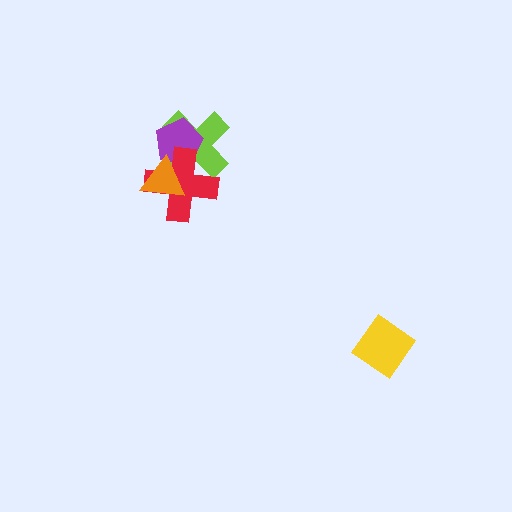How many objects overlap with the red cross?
3 objects overlap with the red cross.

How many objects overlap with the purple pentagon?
3 objects overlap with the purple pentagon.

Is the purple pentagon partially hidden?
Yes, it is partially covered by another shape.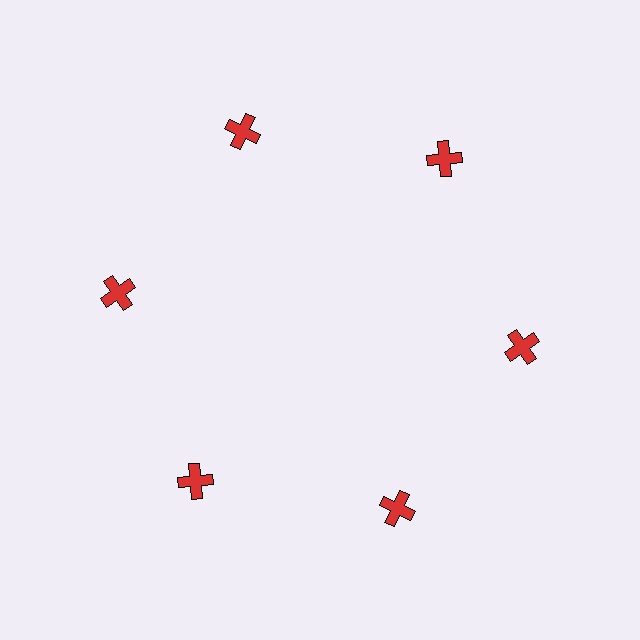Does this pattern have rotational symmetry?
Yes, this pattern has 6-fold rotational symmetry. It looks the same after rotating 60 degrees around the center.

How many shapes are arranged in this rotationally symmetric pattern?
There are 6 shapes, arranged in 6 groups of 1.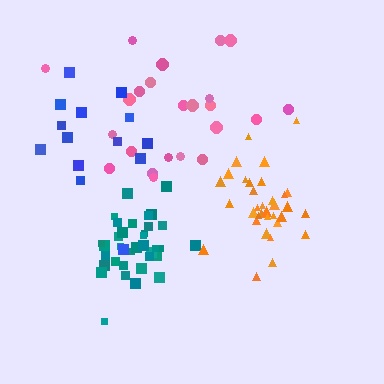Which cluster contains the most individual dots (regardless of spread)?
Teal (35).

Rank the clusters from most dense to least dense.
teal, orange, blue, pink.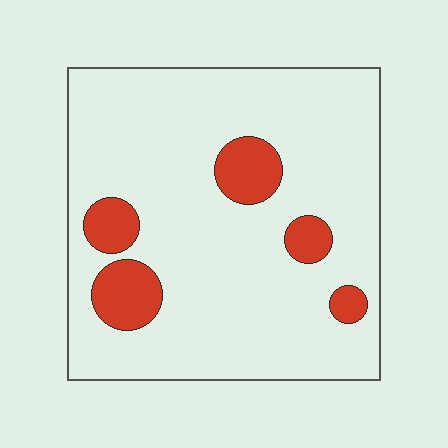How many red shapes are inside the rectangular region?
5.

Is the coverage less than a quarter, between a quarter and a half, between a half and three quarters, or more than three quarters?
Less than a quarter.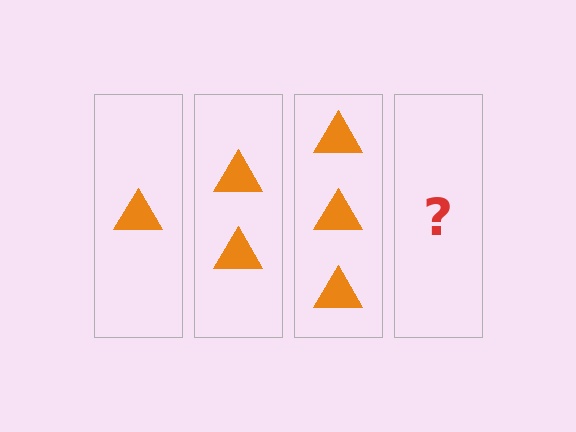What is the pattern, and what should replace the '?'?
The pattern is that each step adds one more triangle. The '?' should be 4 triangles.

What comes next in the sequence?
The next element should be 4 triangles.